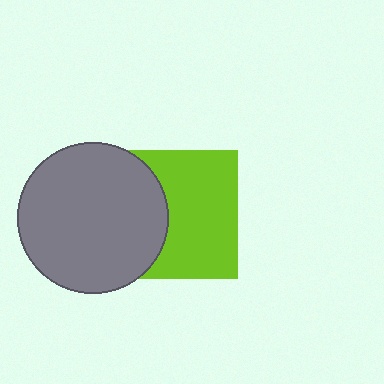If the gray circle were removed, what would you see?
You would see the complete lime square.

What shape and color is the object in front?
The object in front is a gray circle.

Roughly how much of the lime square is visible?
About half of it is visible (roughly 62%).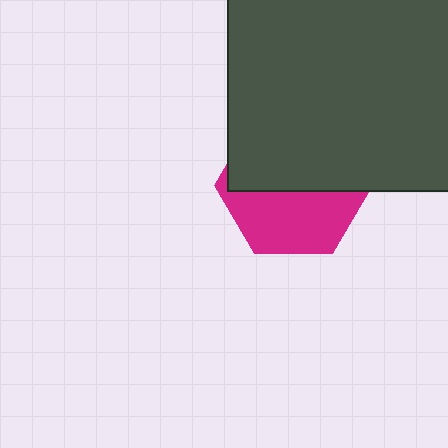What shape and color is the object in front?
The object in front is a dark gray square.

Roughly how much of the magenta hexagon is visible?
About half of it is visible (roughly 46%).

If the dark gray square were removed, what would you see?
You would see the complete magenta hexagon.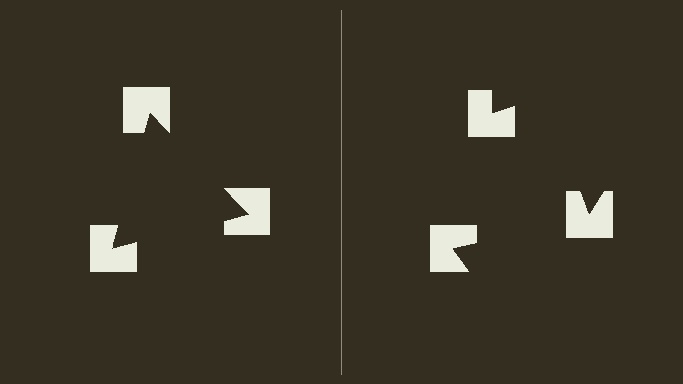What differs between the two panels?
The notched squares are positioned identically on both sides; only the wedge orientations differ. On the left they align to a triangle; on the right they are misaligned.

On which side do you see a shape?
An illusory triangle appears on the left side. On the right side the wedge cuts are rotated, so no coherent shape forms.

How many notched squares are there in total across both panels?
6 — 3 on each side.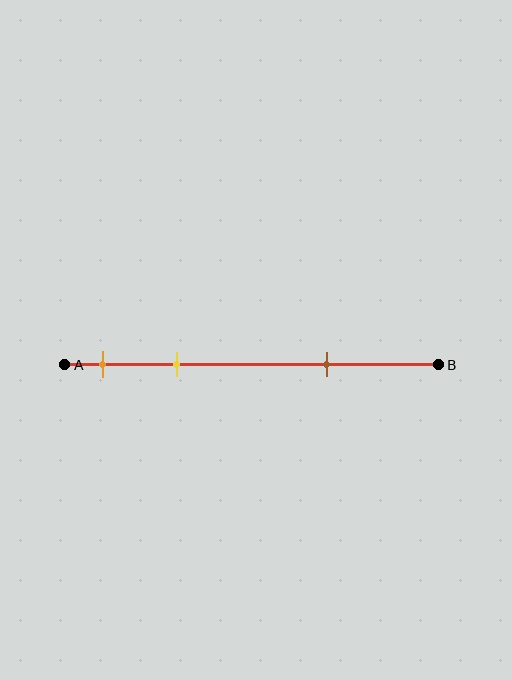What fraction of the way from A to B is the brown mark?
The brown mark is approximately 70% (0.7) of the way from A to B.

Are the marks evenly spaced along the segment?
No, the marks are not evenly spaced.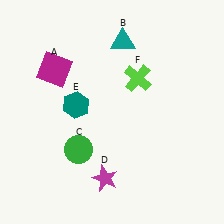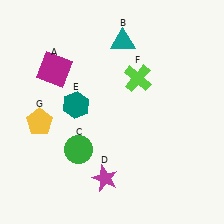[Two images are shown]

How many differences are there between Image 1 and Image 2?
There is 1 difference between the two images.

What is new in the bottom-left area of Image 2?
A yellow pentagon (G) was added in the bottom-left area of Image 2.